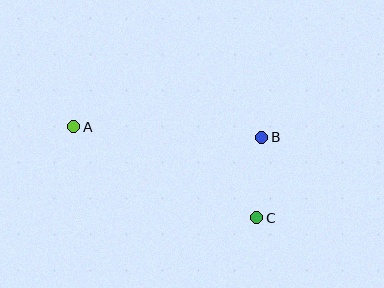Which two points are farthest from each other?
Points A and C are farthest from each other.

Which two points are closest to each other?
Points B and C are closest to each other.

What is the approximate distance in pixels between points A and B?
The distance between A and B is approximately 188 pixels.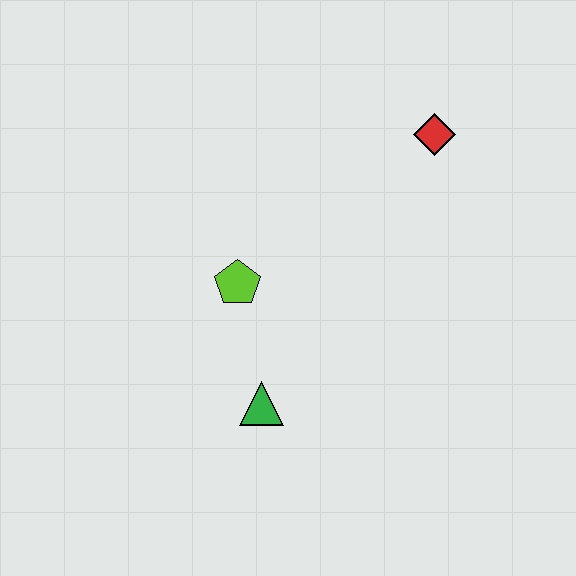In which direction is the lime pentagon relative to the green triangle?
The lime pentagon is above the green triangle.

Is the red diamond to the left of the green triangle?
No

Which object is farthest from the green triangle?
The red diamond is farthest from the green triangle.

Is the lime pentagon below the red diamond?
Yes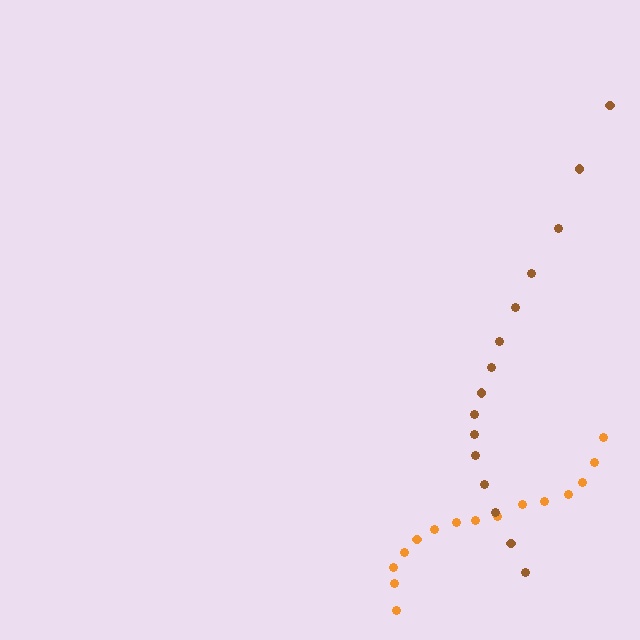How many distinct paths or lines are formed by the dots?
There are 2 distinct paths.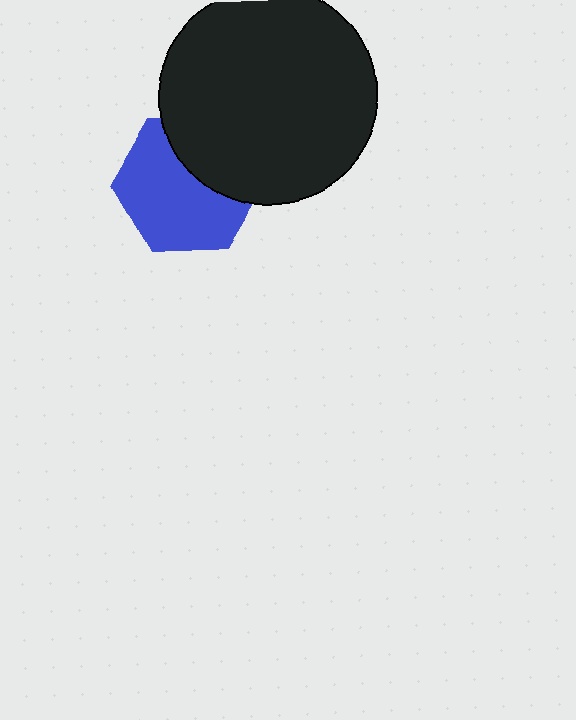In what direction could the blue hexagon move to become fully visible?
The blue hexagon could move toward the lower-left. That would shift it out from behind the black circle entirely.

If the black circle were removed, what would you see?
You would see the complete blue hexagon.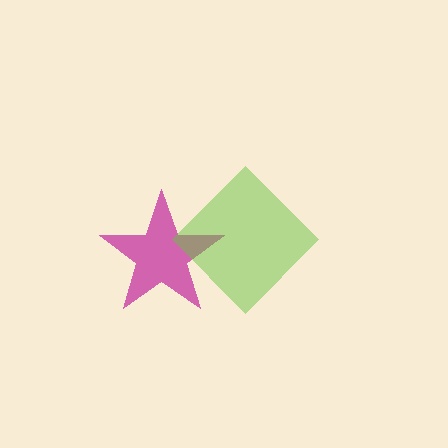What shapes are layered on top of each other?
The layered shapes are: a magenta star, a lime diamond.